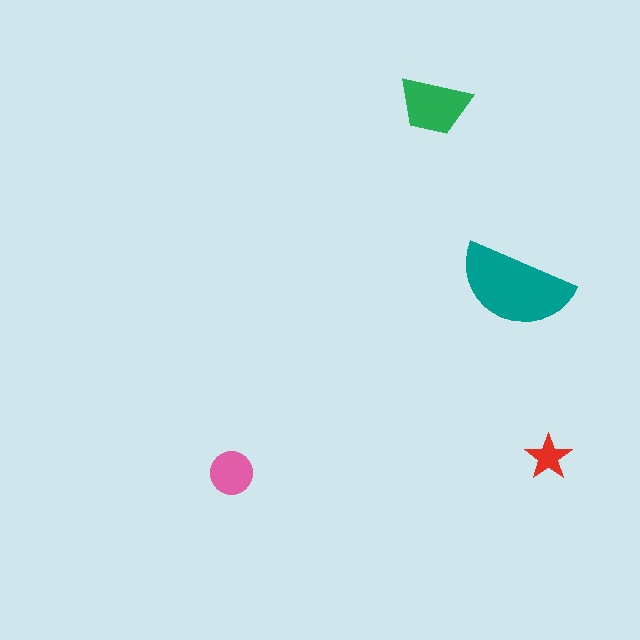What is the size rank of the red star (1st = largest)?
4th.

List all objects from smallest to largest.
The red star, the pink circle, the green trapezoid, the teal semicircle.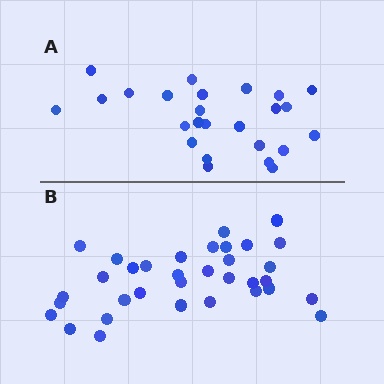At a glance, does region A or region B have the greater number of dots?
Region B (the bottom region) has more dots.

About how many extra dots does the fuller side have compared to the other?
Region B has roughly 8 or so more dots than region A.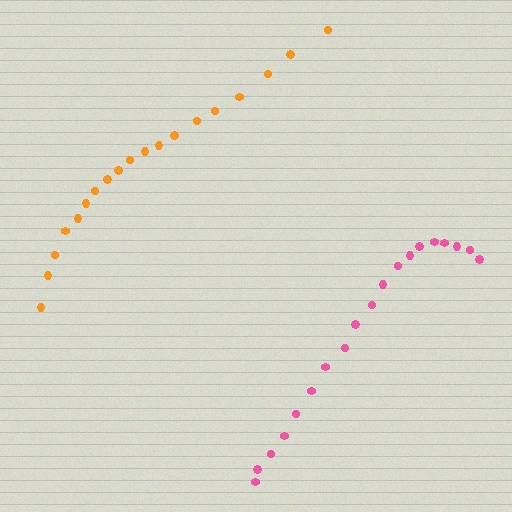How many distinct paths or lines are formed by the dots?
There are 2 distinct paths.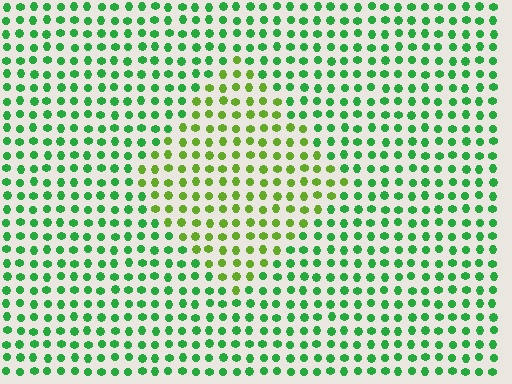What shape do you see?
I see a diamond.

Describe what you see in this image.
The image is filled with small green elements in a uniform arrangement. A diamond-shaped region is visible where the elements are tinted to a slightly different hue, forming a subtle color boundary.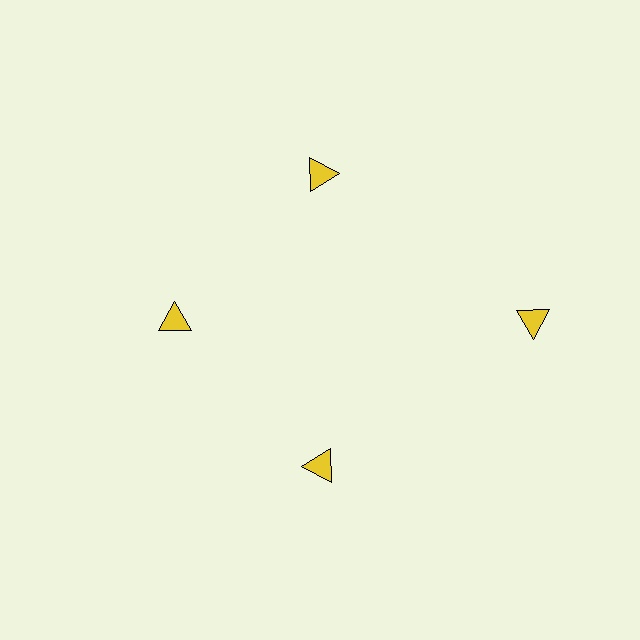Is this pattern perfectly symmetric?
No. The 4 yellow triangles are arranged in a ring, but one element near the 3 o'clock position is pushed outward from the center, breaking the 4-fold rotational symmetry.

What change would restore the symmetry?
The symmetry would be restored by moving it inward, back onto the ring so that all 4 triangles sit at equal angles and equal distance from the center.